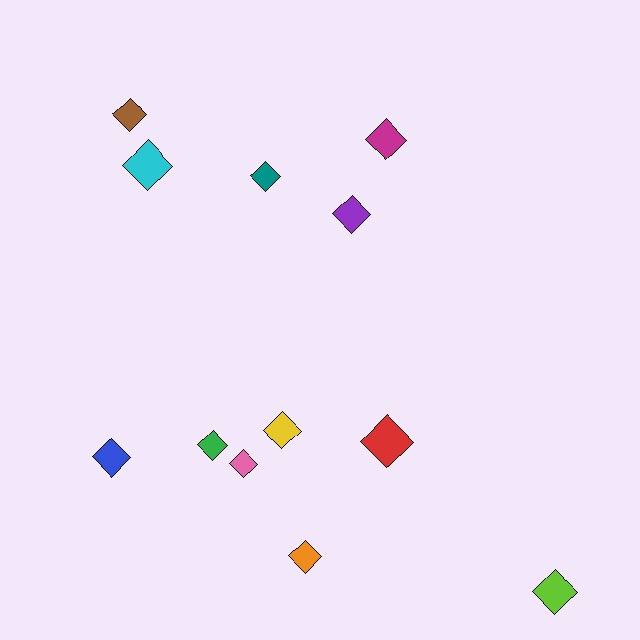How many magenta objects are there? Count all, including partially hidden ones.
There is 1 magenta object.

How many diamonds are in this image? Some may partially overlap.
There are 12 diamonds.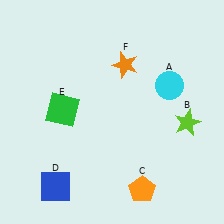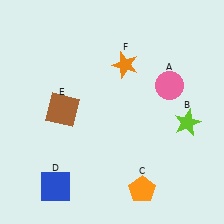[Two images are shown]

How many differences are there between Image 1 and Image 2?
There are 2 differences between the two images.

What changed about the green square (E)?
In Image 1, E is green. In Image 2, it changed to brown.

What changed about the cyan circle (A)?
In Image 1, A is cyan. In Image 2, it changed to pink.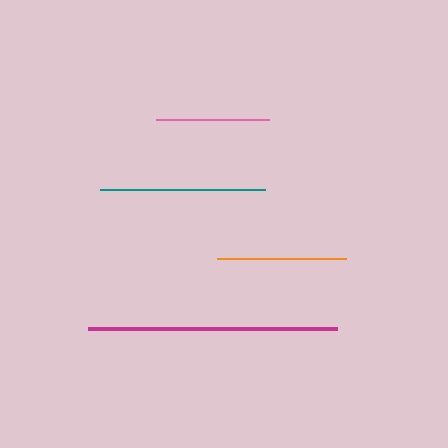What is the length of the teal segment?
The teal segment is approximately 166 pixels long.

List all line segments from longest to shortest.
From longest to shortest: magenta, teal, orange, pink.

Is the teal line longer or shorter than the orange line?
The teal line is longer than the orange line.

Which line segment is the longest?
The magenta line is the longest at approximately 248 pixels.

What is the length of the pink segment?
The pink segment is approximately 114 pixels long.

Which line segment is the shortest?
The pink line is the shortest at approximately 114 pixels.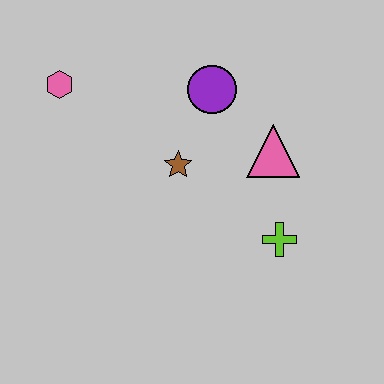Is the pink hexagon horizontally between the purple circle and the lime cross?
No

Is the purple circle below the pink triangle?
No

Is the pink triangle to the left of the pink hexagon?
No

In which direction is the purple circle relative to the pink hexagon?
The purple circle is to the right of the pink hexagon.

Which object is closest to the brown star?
The purple circle is closest to the brown star.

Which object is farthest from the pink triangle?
The pink hexagon is farthest from the pink triangle.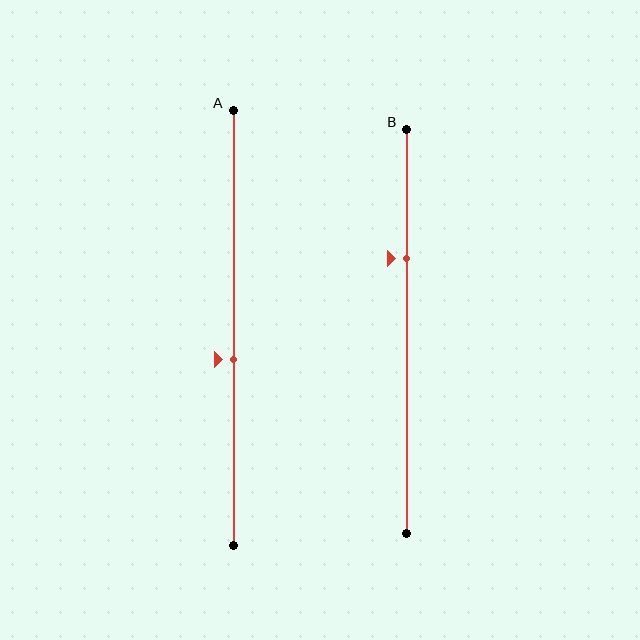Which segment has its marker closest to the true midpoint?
Segment A has its marker closest to the true midpoint.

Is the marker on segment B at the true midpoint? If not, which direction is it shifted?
No, the marker on segment B is shifted upward by about 18% of the segment length.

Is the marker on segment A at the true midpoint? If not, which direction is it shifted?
No, the marker on segment A is shifted downward by about 7% of the segment length.